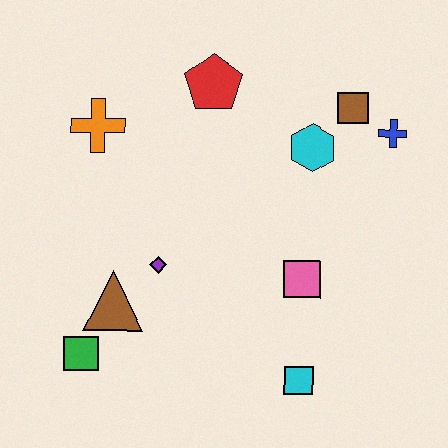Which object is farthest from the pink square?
The orange cross is farthest from the pink square.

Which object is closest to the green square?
The brown triangle is closest to the green square.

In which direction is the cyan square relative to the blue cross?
The cyan square is below the blue cross.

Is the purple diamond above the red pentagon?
No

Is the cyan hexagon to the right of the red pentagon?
Yes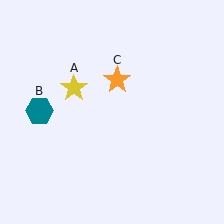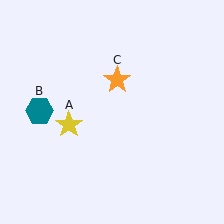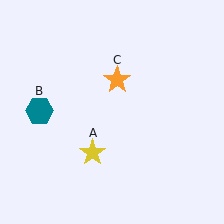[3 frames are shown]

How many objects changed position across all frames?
1 object changed position: yellow star (object A).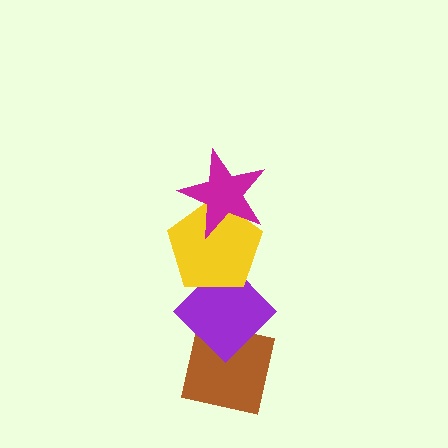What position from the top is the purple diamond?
The purple diamond is 3rd from the top.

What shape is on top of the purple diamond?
The yellow pentagon is on top of the purple diamond.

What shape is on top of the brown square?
The purple diamond is on top of the brown square.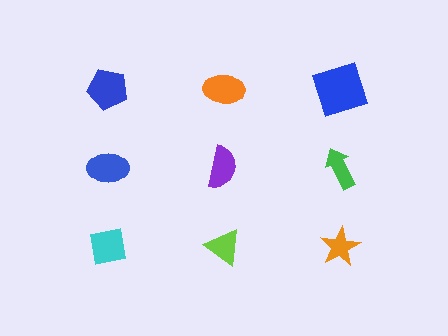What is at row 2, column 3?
A green arrow.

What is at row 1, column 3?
A blue square.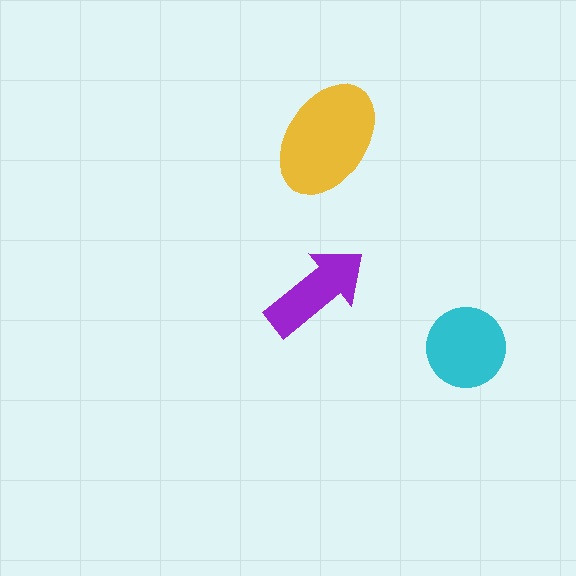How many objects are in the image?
There are 3 objects in the image.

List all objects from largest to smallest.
The yellow ellipse, the cyan circle, the purple arrow.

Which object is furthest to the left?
The purple arrow is leftmost.